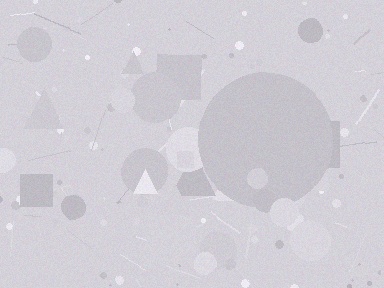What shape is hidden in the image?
A circle is hidden in the image.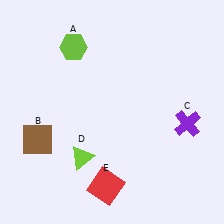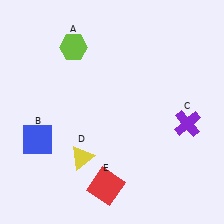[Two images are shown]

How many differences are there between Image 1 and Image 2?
There are 2 differences between the two images.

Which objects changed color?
B changed from brown to blue. D changed from lime to yellow.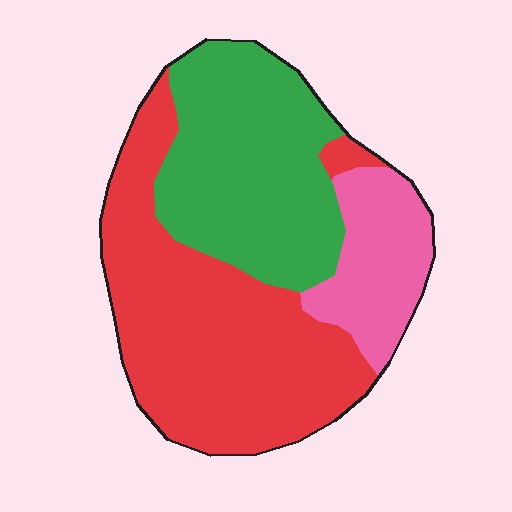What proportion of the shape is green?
Green takes up about one third (1/3) of the shape.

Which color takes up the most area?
Red, at roughly 50%.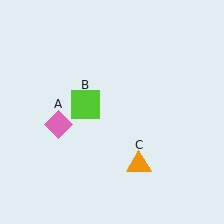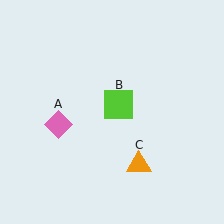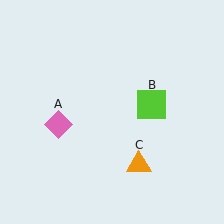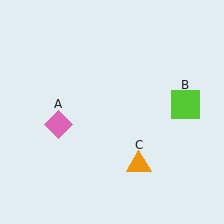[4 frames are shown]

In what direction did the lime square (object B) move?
The lime square (object B) moved right.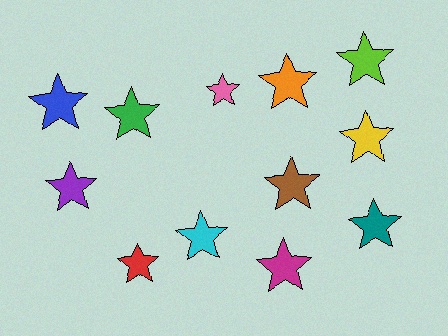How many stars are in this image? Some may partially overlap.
There are 12 stars.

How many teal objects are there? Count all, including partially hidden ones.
There is 1 teal object.